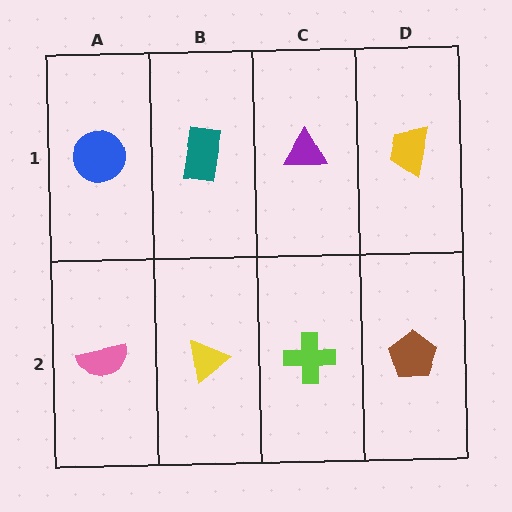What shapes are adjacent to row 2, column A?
A blue circle (row 1, column A), a yellow triangle (row 2, column B).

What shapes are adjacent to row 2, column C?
A purple triangle (row 1, column C), a yellow triangle (row 2, column B), a brown pentagon (row 2, column D).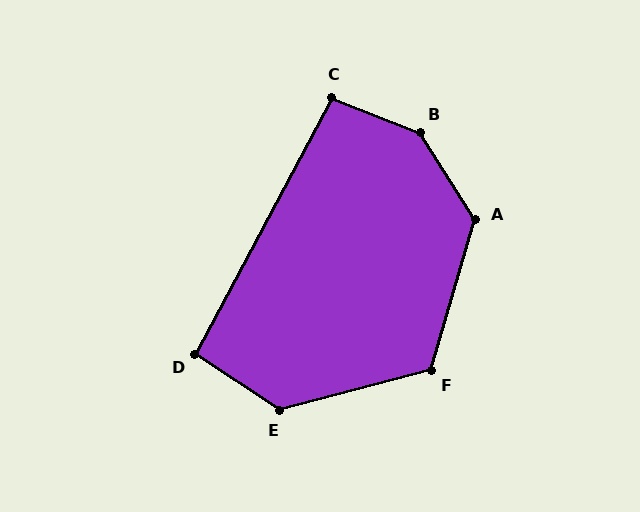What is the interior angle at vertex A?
Approximately 132 degrees (obtuse).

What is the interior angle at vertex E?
Approximately 132 degrees (obtuse).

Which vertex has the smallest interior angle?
D, at approximately 95 degrees.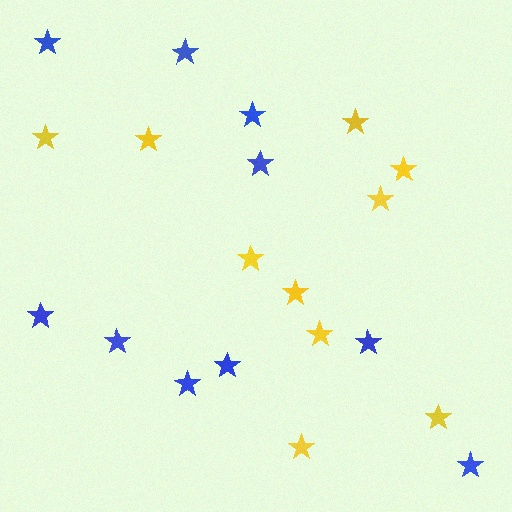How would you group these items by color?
There are 2 groups: one group of blue stars (10) and one group of yellow stars (10).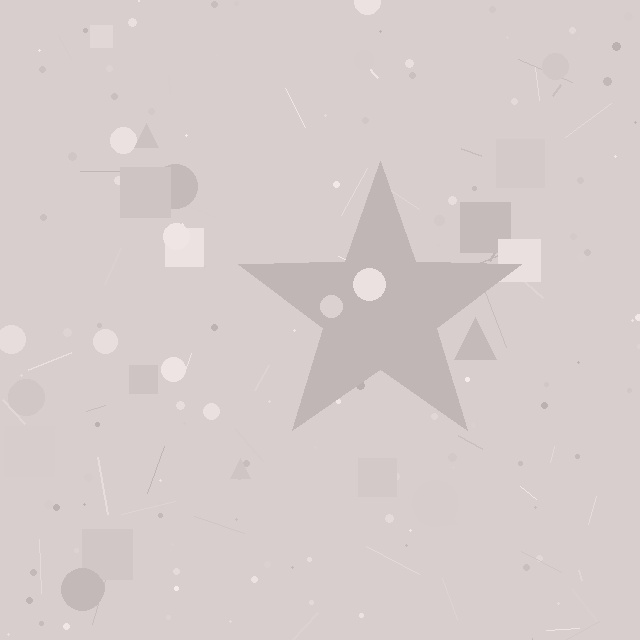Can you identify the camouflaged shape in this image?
The camouflaged shape is a star.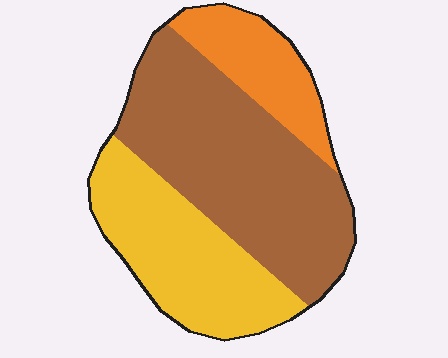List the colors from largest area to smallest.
From largest to smallest: brown, yellow, orange.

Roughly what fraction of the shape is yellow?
Yellow takes up about one third (1/3) of the shape.